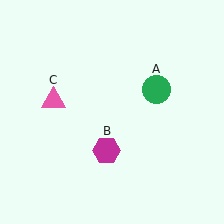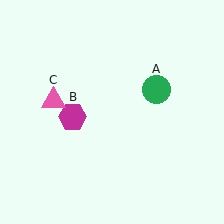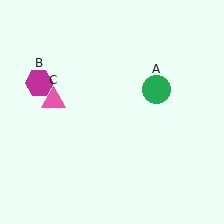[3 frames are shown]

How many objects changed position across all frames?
1 object changed position: magenta hexagon (object B).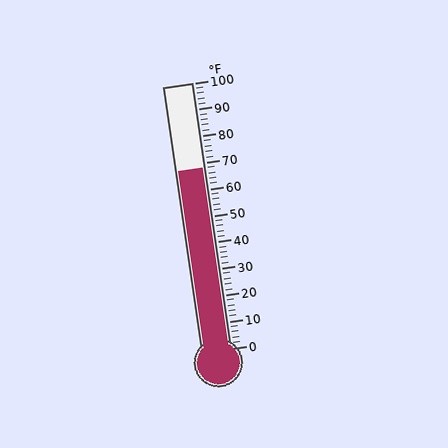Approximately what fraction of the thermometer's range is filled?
The thermometer is filled to approximately 70% of its range.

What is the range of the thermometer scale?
The thermometer scale ranges from 0°F to 100°F.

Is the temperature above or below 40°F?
The temperature is above 40°F.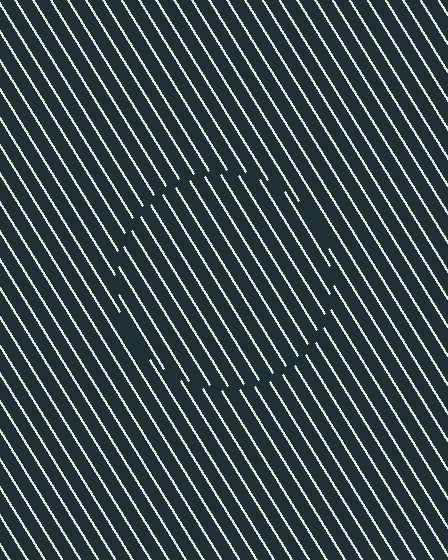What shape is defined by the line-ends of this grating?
An illusory circle. The interior of the shape contains the same grating, shifted by half a period — the contour is defined by the phase discontinuity where line-ends from the inner and outer gratings abut.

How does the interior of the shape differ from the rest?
The interior of the shape contains the same grating, shifted by half a period — the contour is defined by the phase discontinuity where line-ends from the inner and outer gratings abut.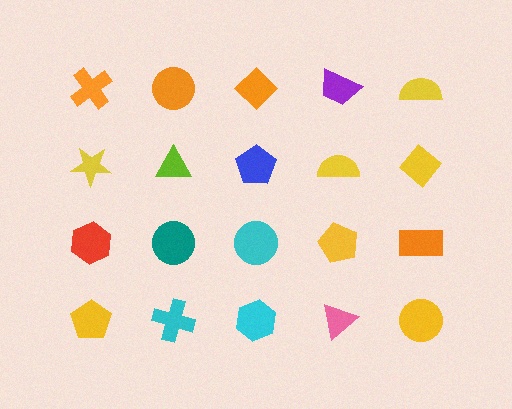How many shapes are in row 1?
5 shapes.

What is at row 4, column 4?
A pink triangle.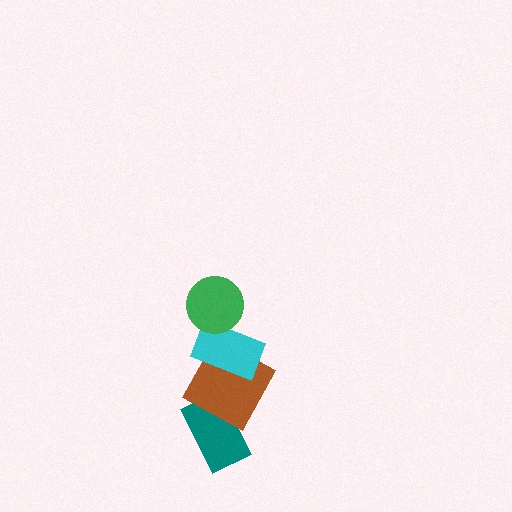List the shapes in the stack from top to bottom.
From top to bottom: the green circle, the cyan rectangle, the brown square, the teal rectangle.